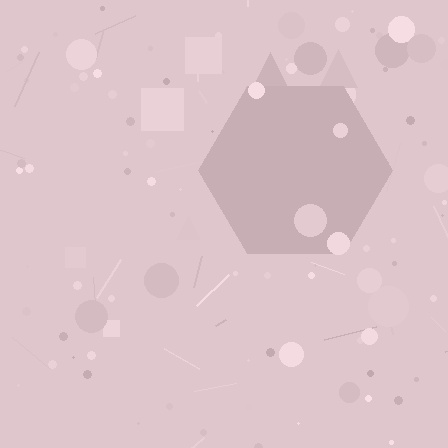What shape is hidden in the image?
A hexagon is hidden in the image.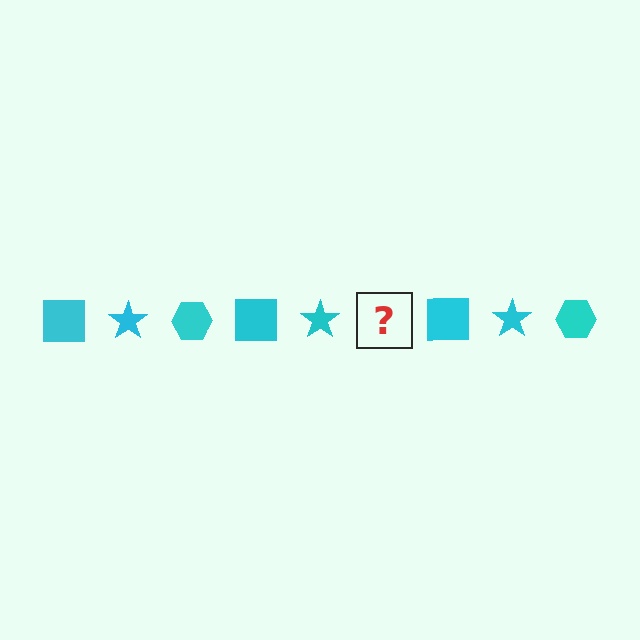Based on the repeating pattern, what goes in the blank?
The blank should be a cyan hexagon.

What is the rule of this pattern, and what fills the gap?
The rule is that the pattern cycles through square, star, hexagon shapes in cyan. The gap should be filled with a cyan hexagon.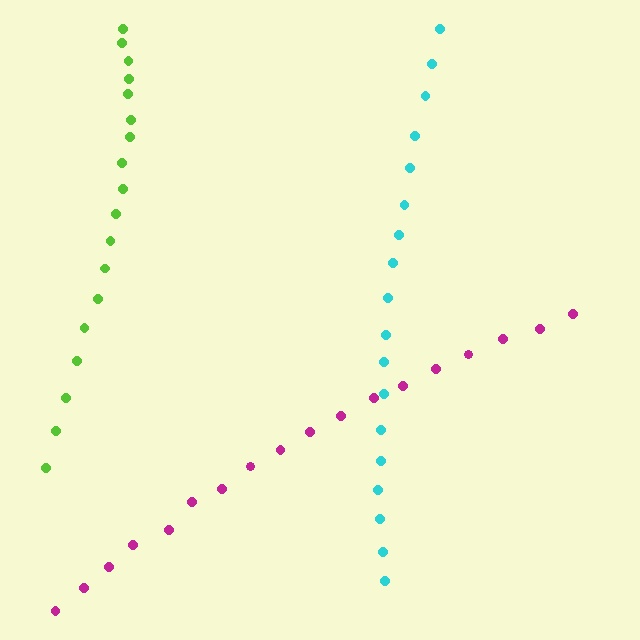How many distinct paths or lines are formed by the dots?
There are 3 distinct paths.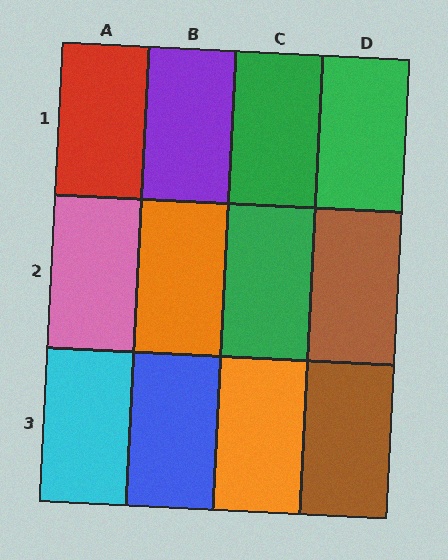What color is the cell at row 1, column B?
Purple.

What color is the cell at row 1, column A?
Red.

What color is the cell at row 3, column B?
Blue.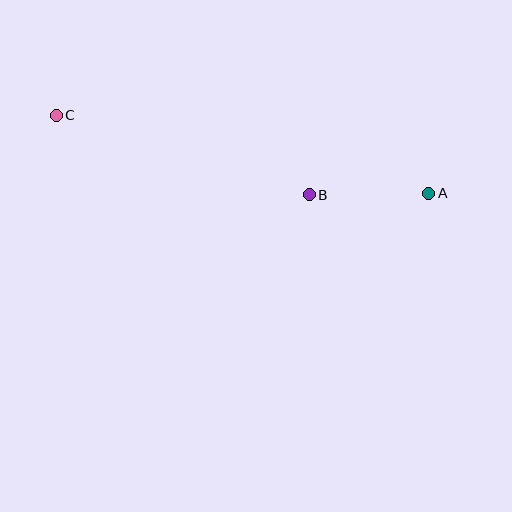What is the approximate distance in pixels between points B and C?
The distance between B and C is approximately 265 pixels.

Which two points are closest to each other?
Points A and B are closest to each other.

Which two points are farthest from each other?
Points A and C are farthest from each other.